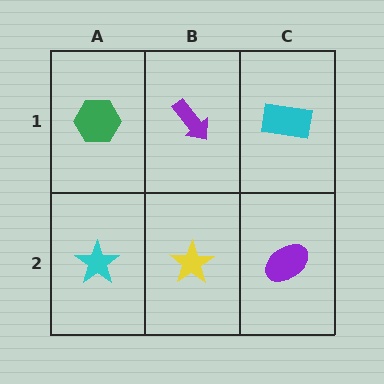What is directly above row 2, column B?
A purple arrow.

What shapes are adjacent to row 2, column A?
A green hexagon (row 1, column A), a yellow star (row 2, column B).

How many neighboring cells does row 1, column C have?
2.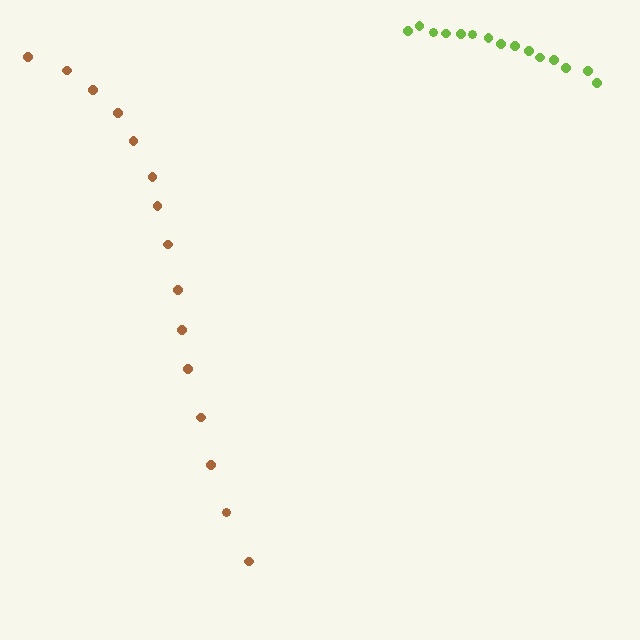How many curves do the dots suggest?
There are 2 distinct paths.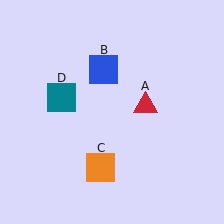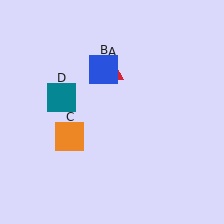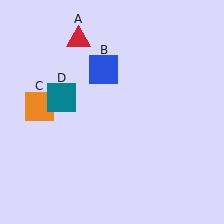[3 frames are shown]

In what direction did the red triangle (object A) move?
The red triangle (object A) moved up and to the left.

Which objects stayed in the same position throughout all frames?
Blue square (object B) and teal square (object D) remained stationary.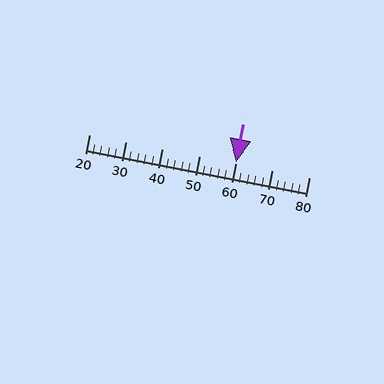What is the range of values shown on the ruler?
The ruler shows values from 20 to 80.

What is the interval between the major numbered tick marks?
The major tick marks are spaced 10 units apart.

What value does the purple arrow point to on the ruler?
The purple arrow points to approximately 60.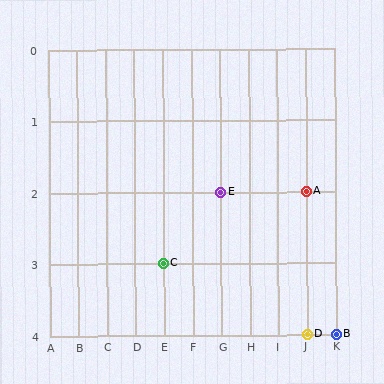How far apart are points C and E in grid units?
Points C and E are 2 columns and 1 row apart (about 2.2 grid units diagonally).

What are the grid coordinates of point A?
Point A is at grid coordinates (J, 2).